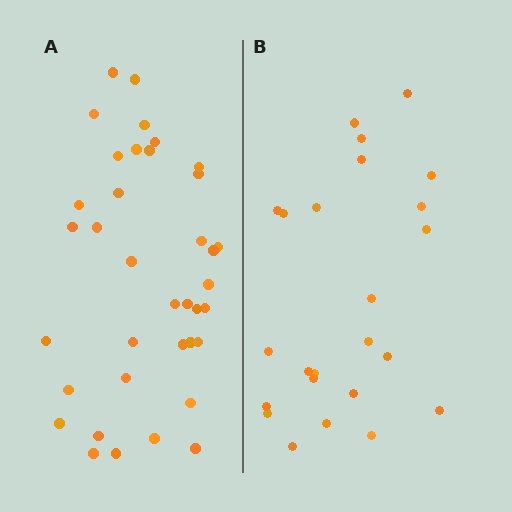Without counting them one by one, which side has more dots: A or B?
Region A (the left region) has more dots.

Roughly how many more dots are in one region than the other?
Region A has approximately 15 more dots than region B.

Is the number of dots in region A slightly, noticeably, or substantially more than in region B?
Region A has substantially more. The ratio is roughly 1.5 to 1.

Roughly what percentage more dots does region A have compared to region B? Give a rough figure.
About 55% more.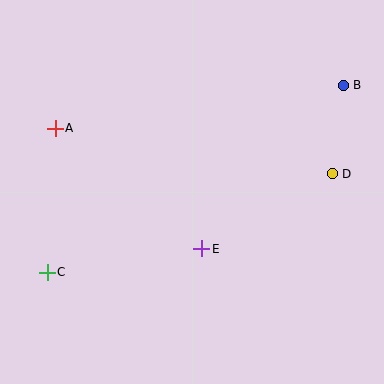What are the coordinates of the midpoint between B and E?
The midpoint between B and E is at (273, 167).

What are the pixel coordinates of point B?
Point B is at (343, 85).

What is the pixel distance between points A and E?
The distance between A and E is 190 pixels.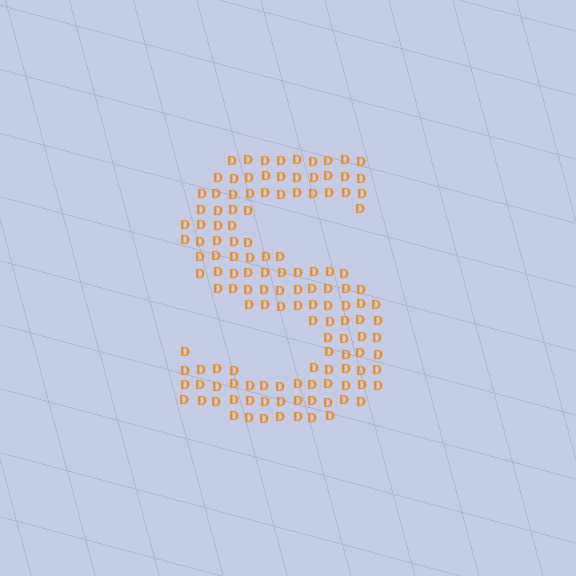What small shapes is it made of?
It is made of small letter D's.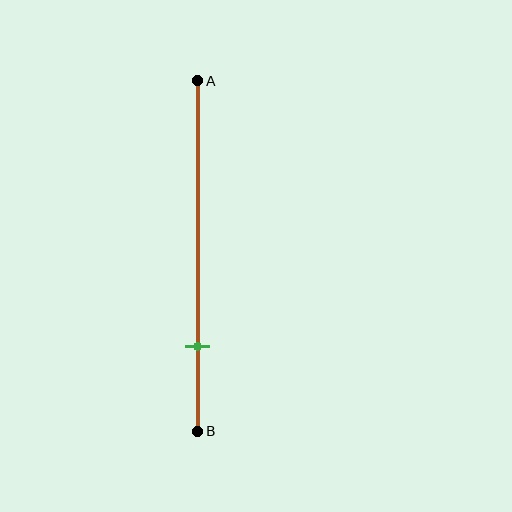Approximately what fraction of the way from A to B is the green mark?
The green mark is approximately 75% of the way from A to B.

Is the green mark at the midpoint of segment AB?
No, the mark is at about 75% from A, not at the 50% midpoint.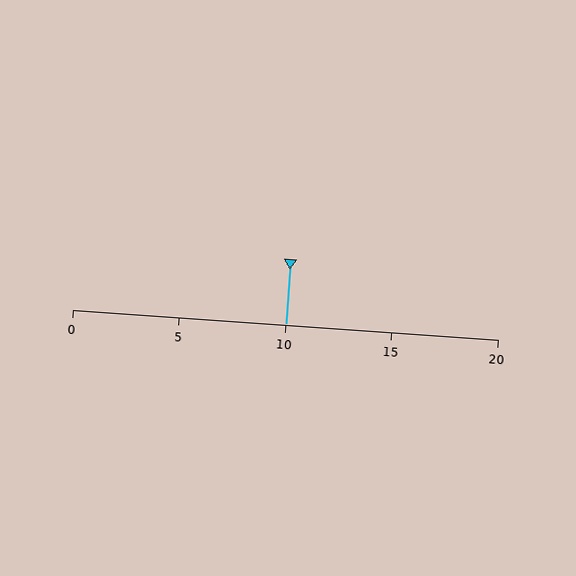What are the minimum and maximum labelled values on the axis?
The axis runs from 0 to 20.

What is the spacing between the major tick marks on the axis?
The major ticks are spaced 5 apart.